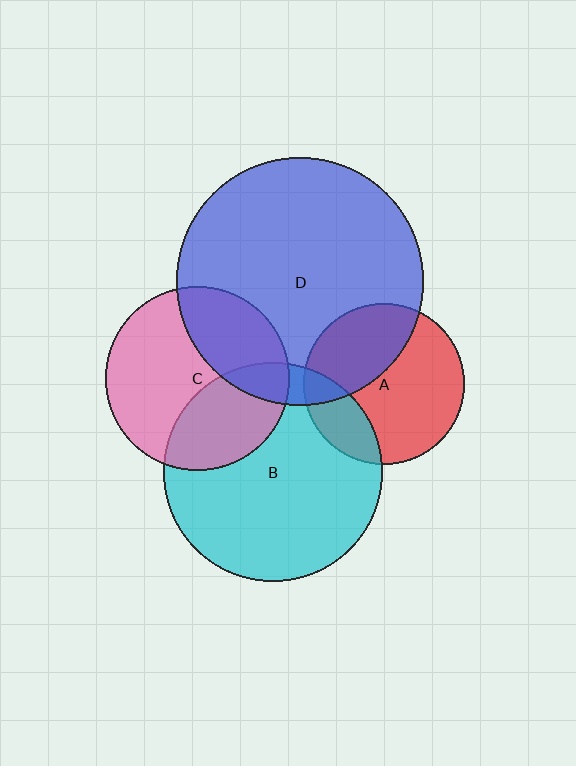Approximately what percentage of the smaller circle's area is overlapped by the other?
Approximately 20%.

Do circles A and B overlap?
Yes.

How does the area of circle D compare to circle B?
Approximately 1.3 times.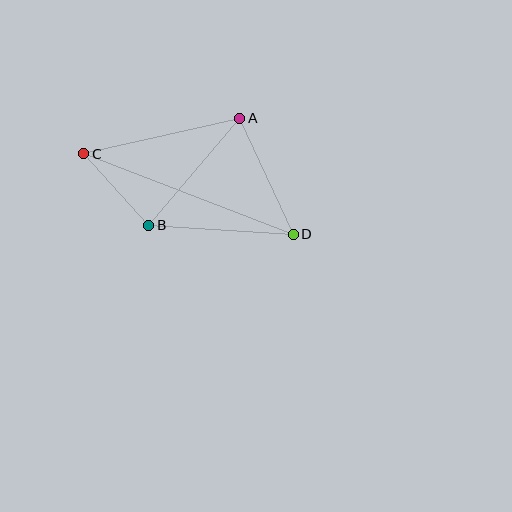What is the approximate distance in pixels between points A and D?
The distance between A and D is approximately 128 pixels.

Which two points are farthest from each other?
Points C and D are farthest from each other.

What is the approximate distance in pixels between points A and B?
The distance between A and B is approximately 140 pixels.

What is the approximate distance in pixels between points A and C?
The distance between A and C is approximately 160 pixels.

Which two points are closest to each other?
Points B and C are closest to each other.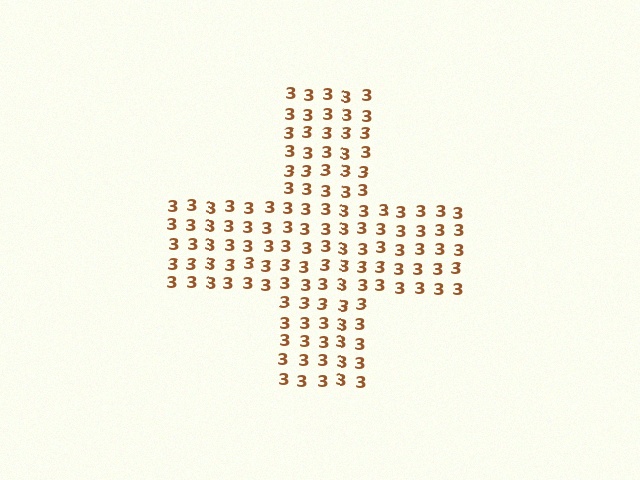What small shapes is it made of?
It is made of small digit 3's.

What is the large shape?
The large shape is a cross.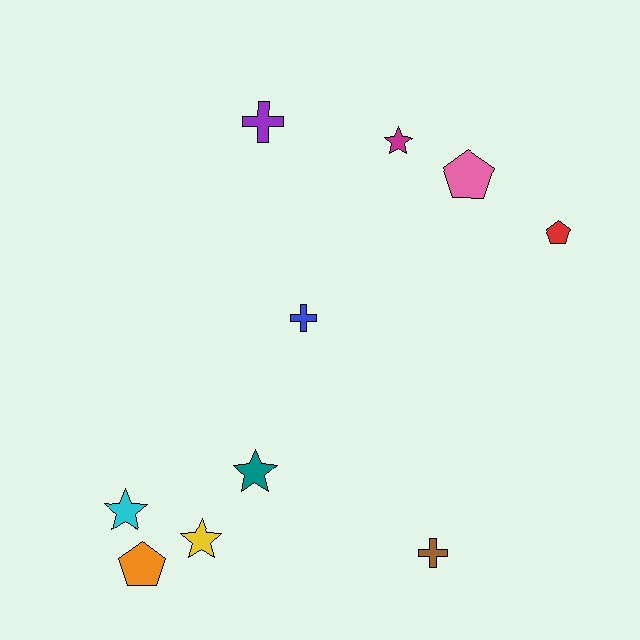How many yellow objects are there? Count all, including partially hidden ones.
There is 1 yellow object.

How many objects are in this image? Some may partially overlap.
There are 10 objects.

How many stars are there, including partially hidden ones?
There are 4 stars.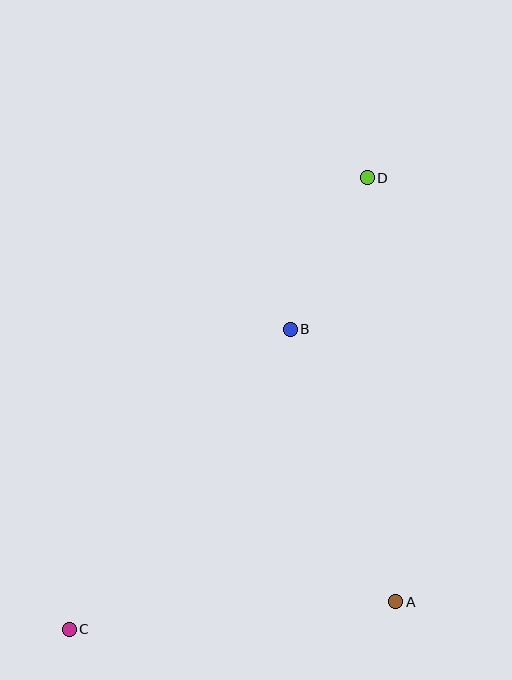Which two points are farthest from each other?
Points C and D are farthest from each other.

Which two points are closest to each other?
Points B and D are closest to each other.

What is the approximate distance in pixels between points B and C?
The distance between B and C is approximately 372 pixels.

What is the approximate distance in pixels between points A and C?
The distance between A and C is approximately 327 pixels.